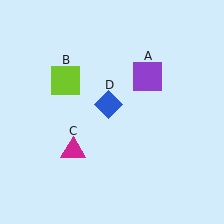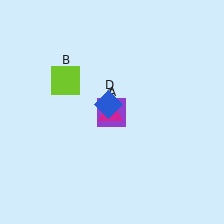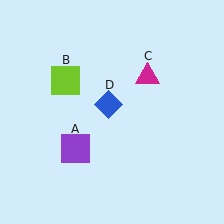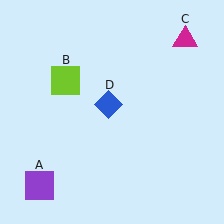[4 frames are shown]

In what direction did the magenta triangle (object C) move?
The magenta triangle (object C) moved up and to the right.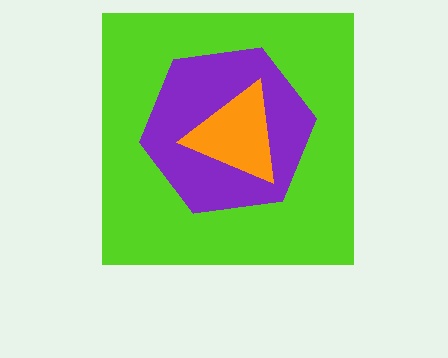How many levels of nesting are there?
3.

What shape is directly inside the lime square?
The purple hexagon.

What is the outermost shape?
The lime square.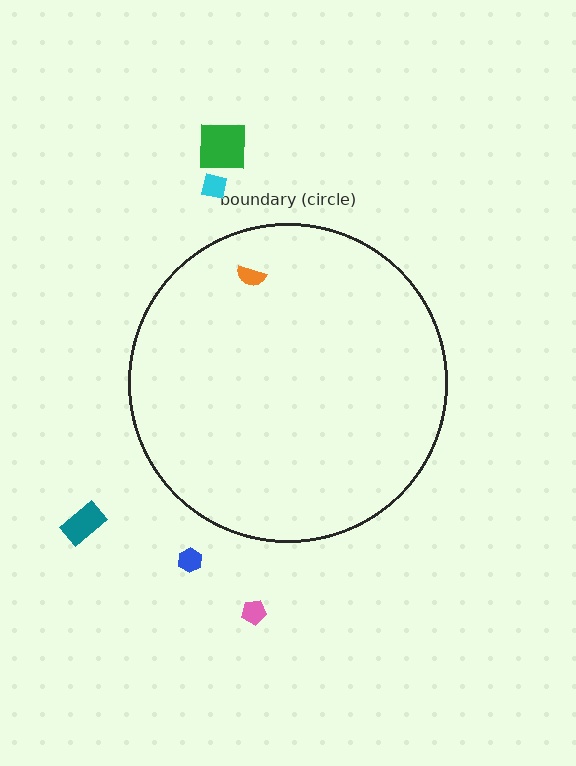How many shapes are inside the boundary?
1 inside, 5 outside.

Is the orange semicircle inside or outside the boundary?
Inside.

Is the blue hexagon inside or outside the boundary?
Outside.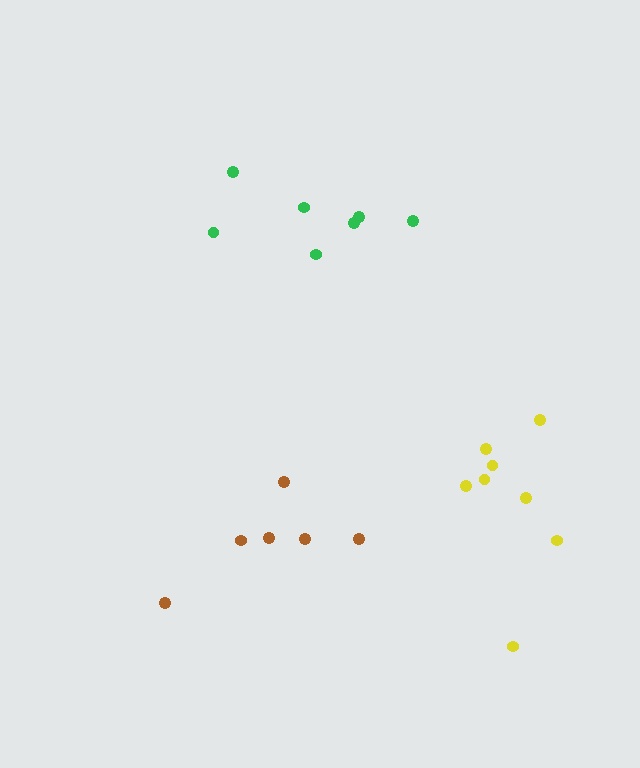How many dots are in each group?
Group 1: 6 dots, Group 2: 8 dots, Group 3: 7 dots (21 total).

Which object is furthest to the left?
The brown cluster is leftmost.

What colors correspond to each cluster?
The clusters are colored: brown, yellow, green.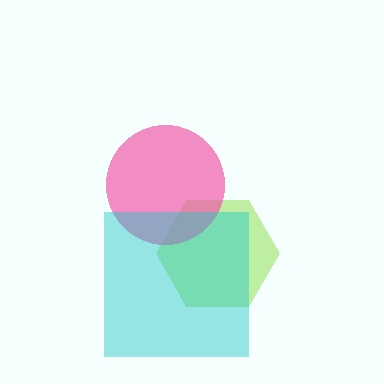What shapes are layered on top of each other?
The layered shapes are: a lime hexagon, a pink circle, a cyan square.